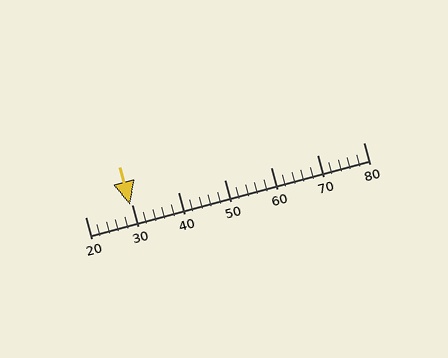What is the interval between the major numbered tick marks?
The major tick marks are spaced 10 units apart.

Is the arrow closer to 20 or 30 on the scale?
The arrow is closer to 30.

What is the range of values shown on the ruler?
The ruler shows values from 20 to 80.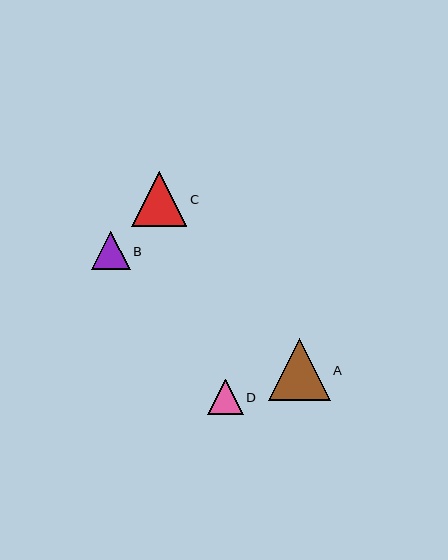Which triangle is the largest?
Triangle A is the largest with a size of approximately 62 pixels.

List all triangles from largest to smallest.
From largest to smallest: A, C, B, D.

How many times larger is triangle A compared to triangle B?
Triangle A is approximately 1.6 times the size of triangle B.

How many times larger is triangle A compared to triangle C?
Triangle A is approximately 1.1 times the size of triangle C.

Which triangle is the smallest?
Triangle D is the smallest with a size of approximately 36 pixels.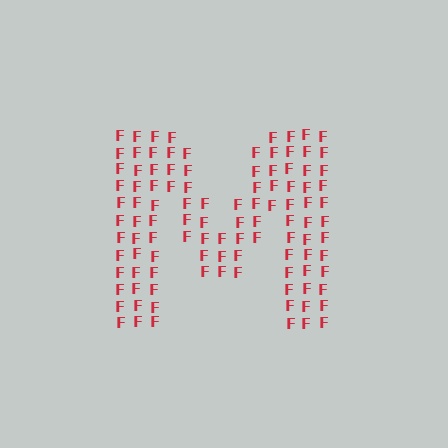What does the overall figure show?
The overall figure shows the letter M.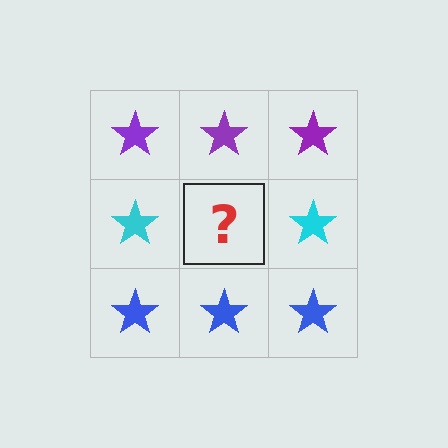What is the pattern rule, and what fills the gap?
The rule is that each row has a consistent color. The gap should be filled with a cyan star.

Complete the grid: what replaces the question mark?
The question mark should be replaced with a cyan star.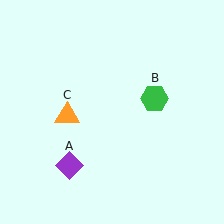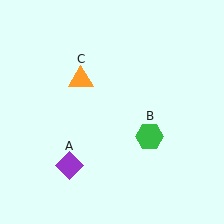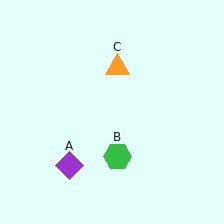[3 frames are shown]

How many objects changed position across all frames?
2 objects changed position: green hexagon (object B), orange triangle (object C).